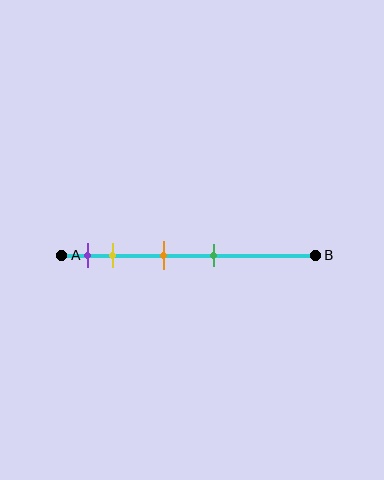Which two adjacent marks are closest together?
The purple and yellow marks are the closest adjacent pair.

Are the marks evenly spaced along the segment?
No, the marks are not evenly spaced.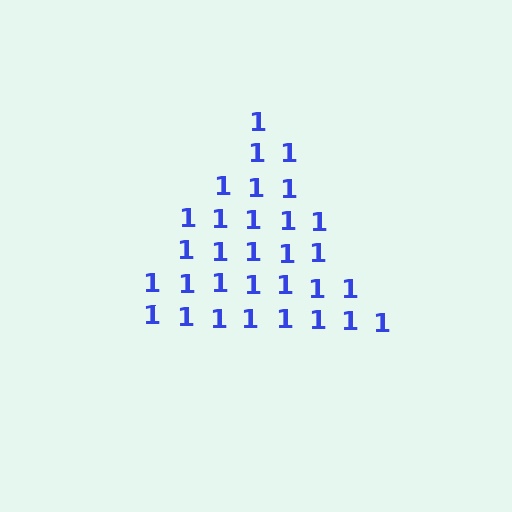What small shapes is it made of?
It is made of small digit 1's.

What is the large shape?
The large shape is a triangle.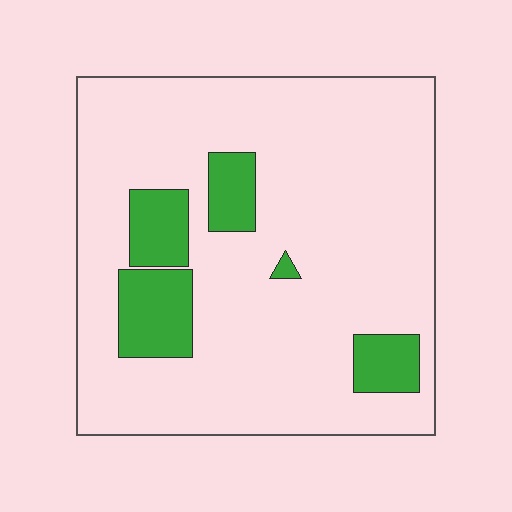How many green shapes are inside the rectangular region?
5.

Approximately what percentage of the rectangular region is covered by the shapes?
Approximately 15%.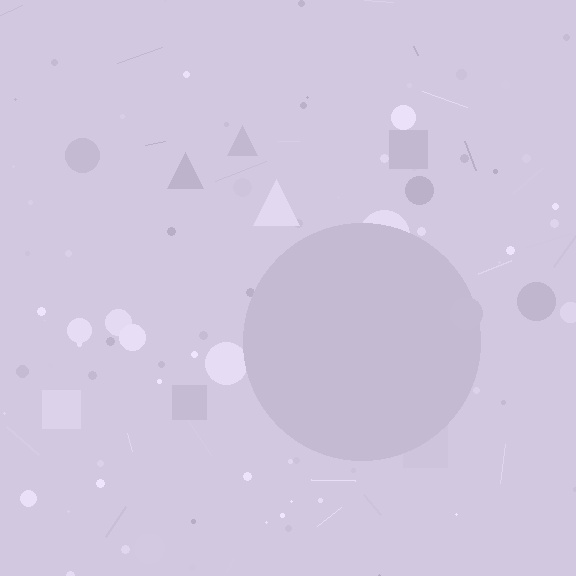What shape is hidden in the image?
A circle is hidden in the image.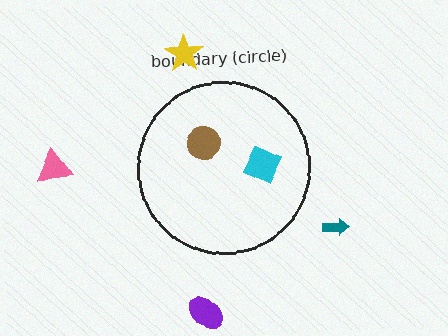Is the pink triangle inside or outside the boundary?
Outside.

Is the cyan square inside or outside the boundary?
Inside.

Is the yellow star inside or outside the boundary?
Outside.